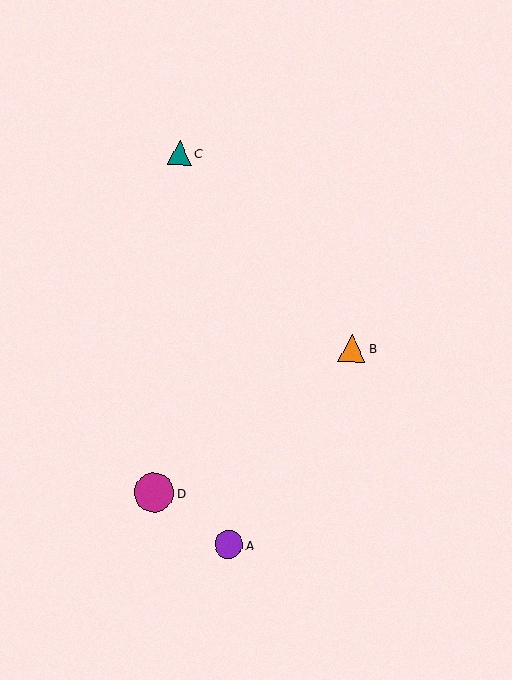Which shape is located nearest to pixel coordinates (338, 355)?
The orange triangle (labeled B) at (352, 349) is nearest to that location.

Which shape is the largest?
The magenta circle (labeled D) is the largest.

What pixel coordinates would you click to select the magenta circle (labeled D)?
Click at (154, 493) to select the magenta circle D.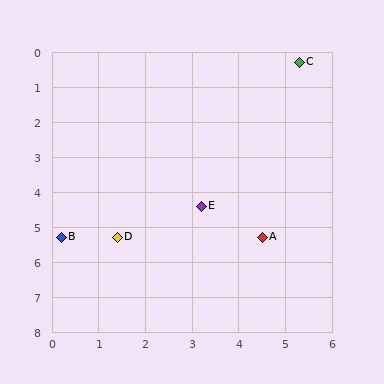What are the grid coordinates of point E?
Point E is at approximately (3.2, 4.4).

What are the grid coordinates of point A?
Point A is at approximately (4.5, 5.3).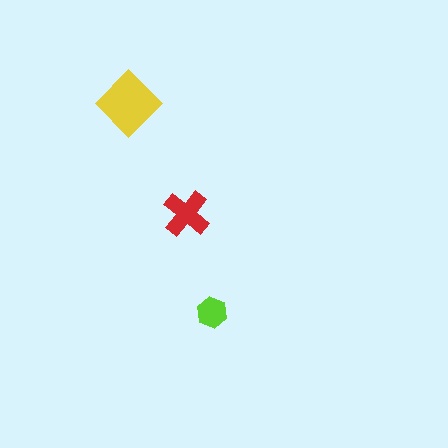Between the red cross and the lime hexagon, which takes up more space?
The red cross.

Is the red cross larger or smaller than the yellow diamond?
Smaller.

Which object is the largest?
The yellow diamond.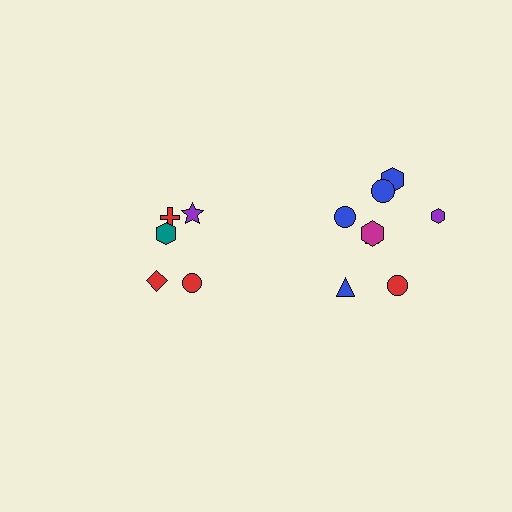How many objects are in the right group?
There are 8 objects.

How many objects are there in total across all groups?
There are 13 objects.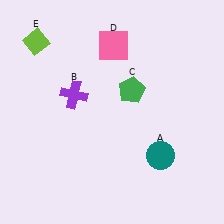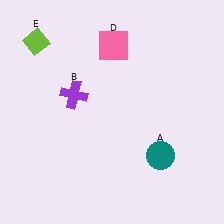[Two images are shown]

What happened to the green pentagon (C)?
The green pentagon (C) was removed in Image 2. It was in the top-right area of Image 1.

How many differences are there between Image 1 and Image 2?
There is 1 difference between the two images.